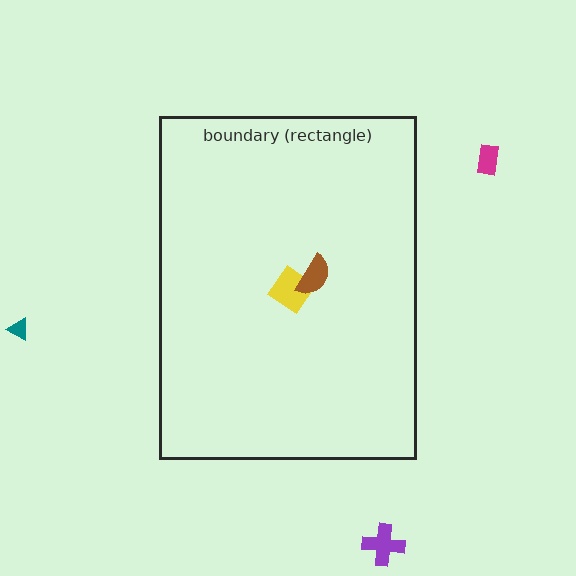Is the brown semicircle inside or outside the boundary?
Inside.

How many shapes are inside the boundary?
2 inside, 3 outside.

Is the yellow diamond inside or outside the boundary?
Inside.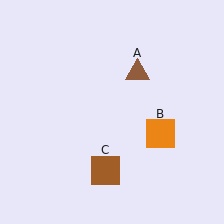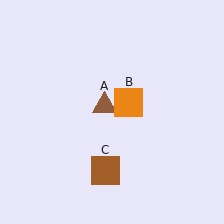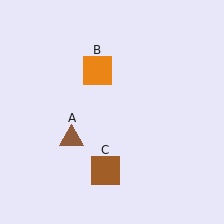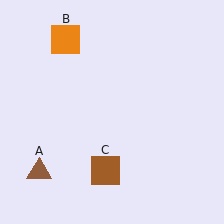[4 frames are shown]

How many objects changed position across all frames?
2 objects changed position: brown triangle (object A), orange square (object B).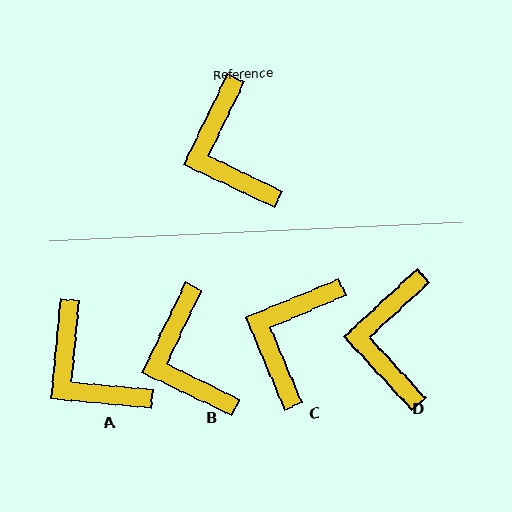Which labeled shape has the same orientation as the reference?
B.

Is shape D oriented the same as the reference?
No, it is off by about 22 degrees.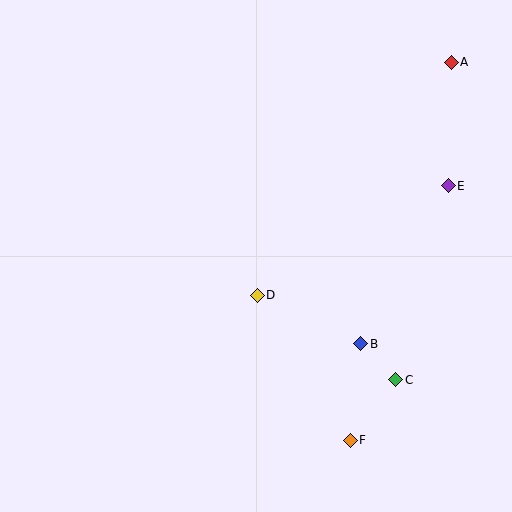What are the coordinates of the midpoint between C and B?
The midpoint between C and B is at (378, 362).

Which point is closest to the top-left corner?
Point D is closest to the top-left corner.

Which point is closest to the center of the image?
Point D at (257, 295) is closest to the center.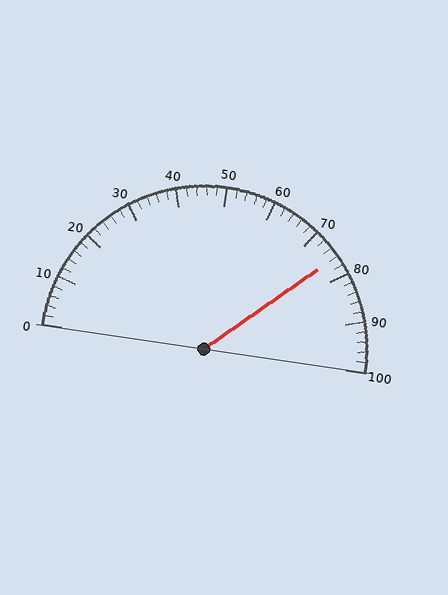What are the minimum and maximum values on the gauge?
The gauge ranges from 0 to 100.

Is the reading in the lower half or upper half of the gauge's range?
The reading is in the upper half of the range (0 to 100).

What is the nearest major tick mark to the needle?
The nearest major tick mark is 80.